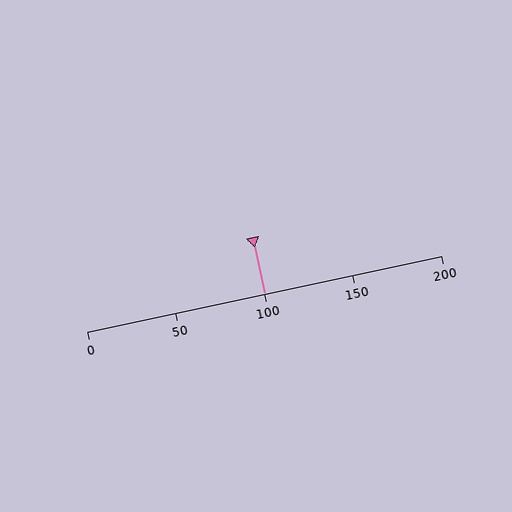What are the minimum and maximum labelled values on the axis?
The axis runs from 0 to 200.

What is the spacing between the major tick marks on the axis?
The major ticks are spaced 50 apart.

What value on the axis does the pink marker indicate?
The marker indicates approximately 100.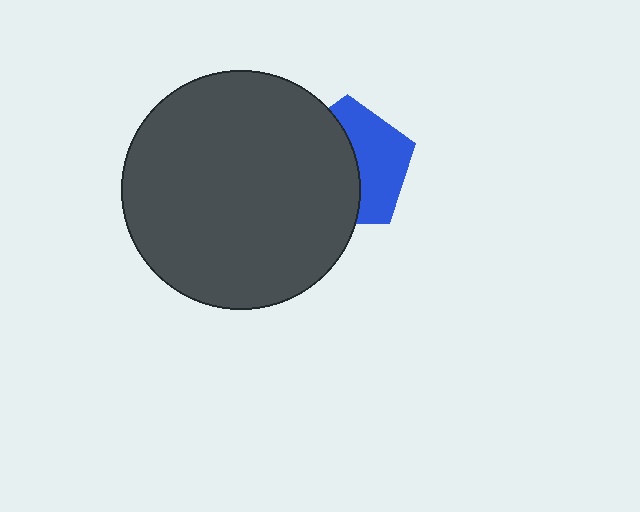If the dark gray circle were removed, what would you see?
You would see the complete blue pentagon.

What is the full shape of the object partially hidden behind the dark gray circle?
The partially hidden object is a blue pentagon.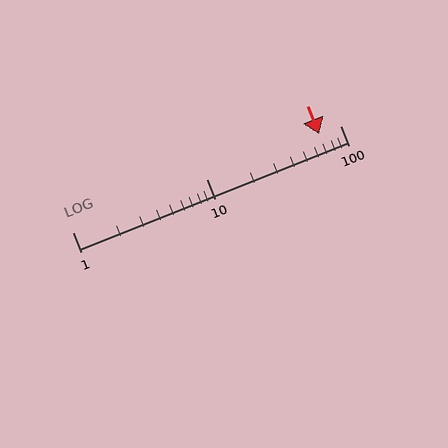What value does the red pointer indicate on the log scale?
The pointer indicates approximately 70.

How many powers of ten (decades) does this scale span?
The scale spans 2 decades, from 1 to 100.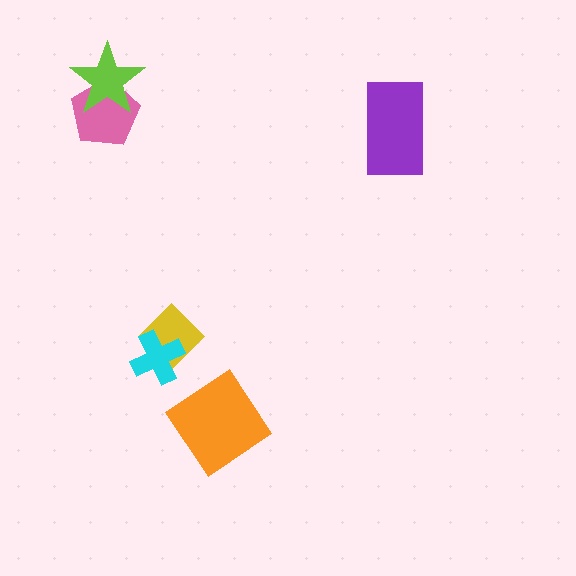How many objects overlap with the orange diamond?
0 objects overlap with the orange diamond.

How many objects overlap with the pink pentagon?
1 object overlaps with the pink pentagon.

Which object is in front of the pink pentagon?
The lime star is in front of the pink pentagon.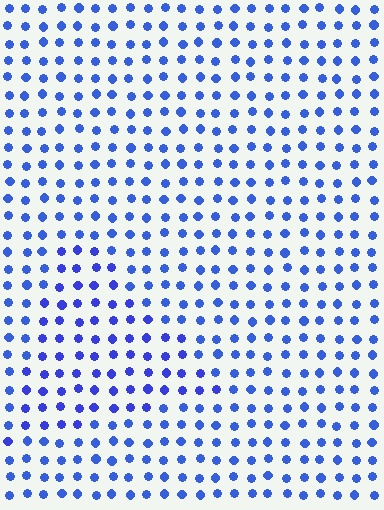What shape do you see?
I see a triangle.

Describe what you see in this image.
The image is filled with small blue elements in a uniform arrangement. A triangle-shaped region is visible where the elements are tinted to a slightly different hue, forming a subtle color boundary.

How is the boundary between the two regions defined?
The boundary is defined purely by a slight shift in hue (about 13 degrees). Spacing, size, and orientation are identical on both sides.